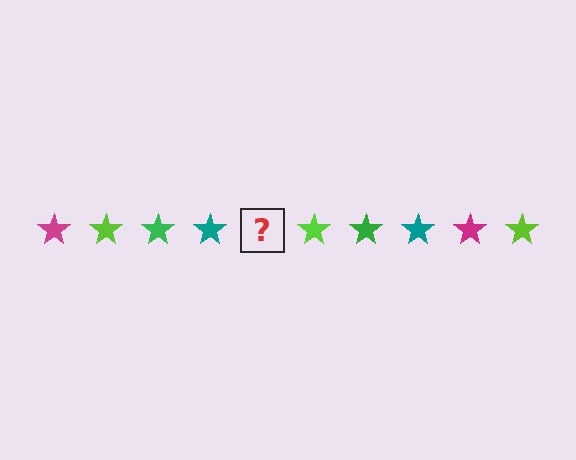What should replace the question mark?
The question mark should be replaced with a magenta star.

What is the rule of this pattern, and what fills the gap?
The rule is that the pattern cycles through magenta, lime, green, teal stars. The gap should be filled with a magenta star.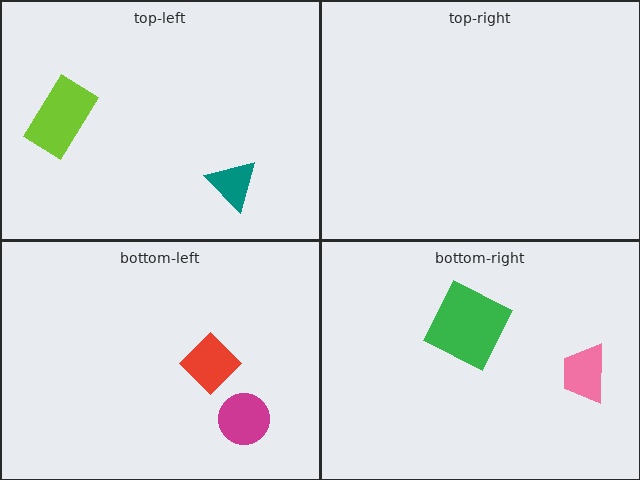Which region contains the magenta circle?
The bottom-left region.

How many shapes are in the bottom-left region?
2.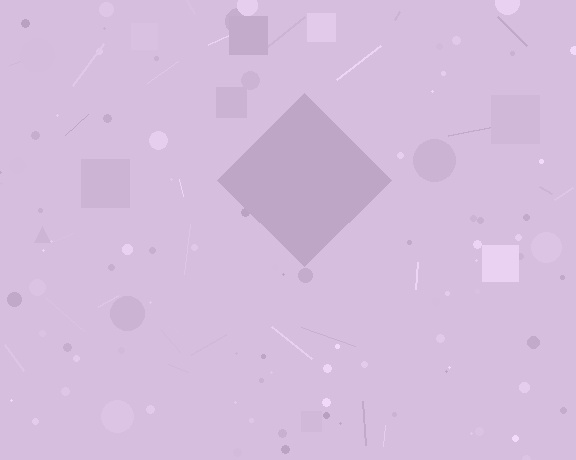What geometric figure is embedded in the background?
A diamond is embedded in the background.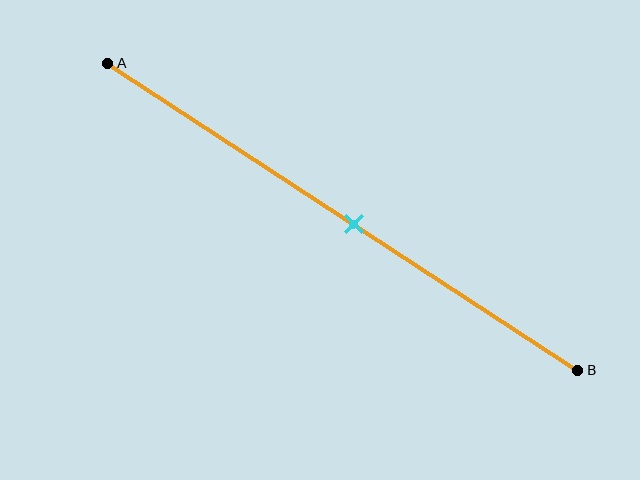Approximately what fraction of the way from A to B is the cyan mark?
The cyan mark is approximately 50% of the way from A to B.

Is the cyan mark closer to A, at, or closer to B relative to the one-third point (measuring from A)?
The cyan mark is closer to point B than the one-third point of segment AB.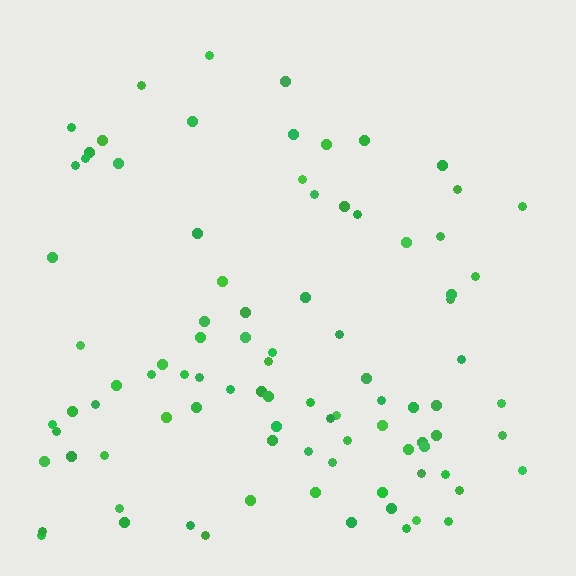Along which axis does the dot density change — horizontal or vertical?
Vertical.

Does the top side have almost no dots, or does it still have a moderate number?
Still a moderate number, just noticeably fewer than the bottom.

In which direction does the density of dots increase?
From top to bottom, with the bottom side densest.